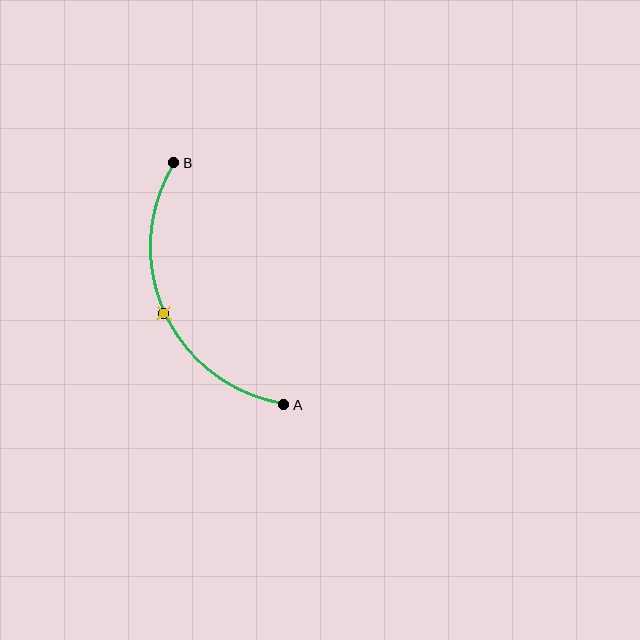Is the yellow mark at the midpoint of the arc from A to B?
Yes. The yellow mark lies on the arc at equal arc-length from both A and B — it is the arc midpoint.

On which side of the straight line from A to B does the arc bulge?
The arc bulges to the left of the straight line connecting A and B.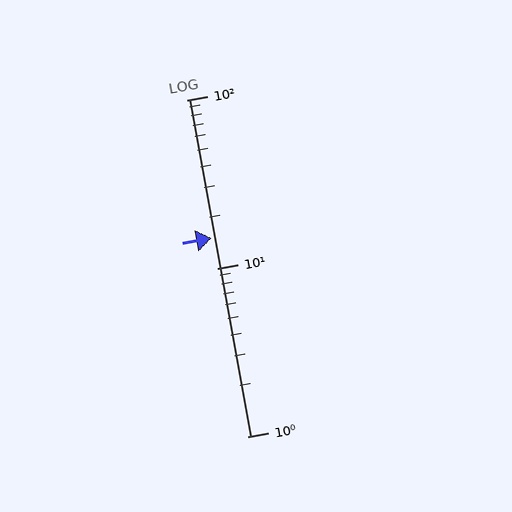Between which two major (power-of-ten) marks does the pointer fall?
The pointer is between 10 and 100.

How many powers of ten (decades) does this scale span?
The scale spans 2 decades, from 1 to 100.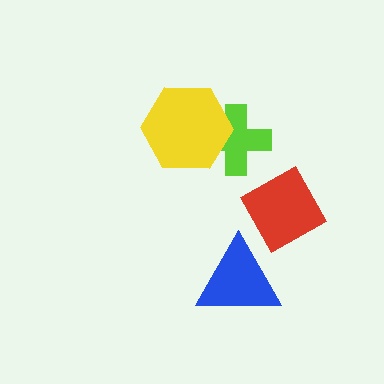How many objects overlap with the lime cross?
1 object overlaps with the lime cross.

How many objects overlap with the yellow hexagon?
1 object overlaps with the yellow hexagon.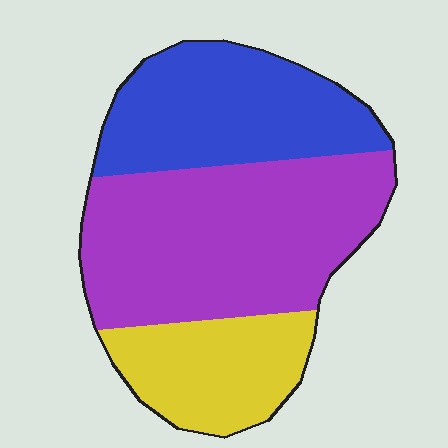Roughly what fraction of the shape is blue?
Blue takes up between a sixth and a third of the shape.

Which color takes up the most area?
Purple, at roughly 50%.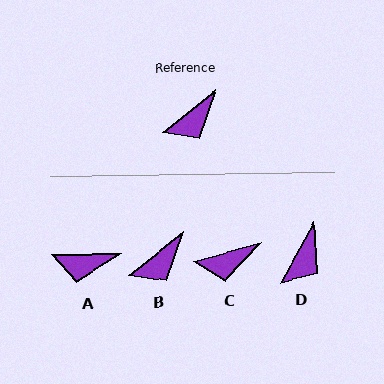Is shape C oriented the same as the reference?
No, it is off by about 24 degrees.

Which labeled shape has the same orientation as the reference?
B.